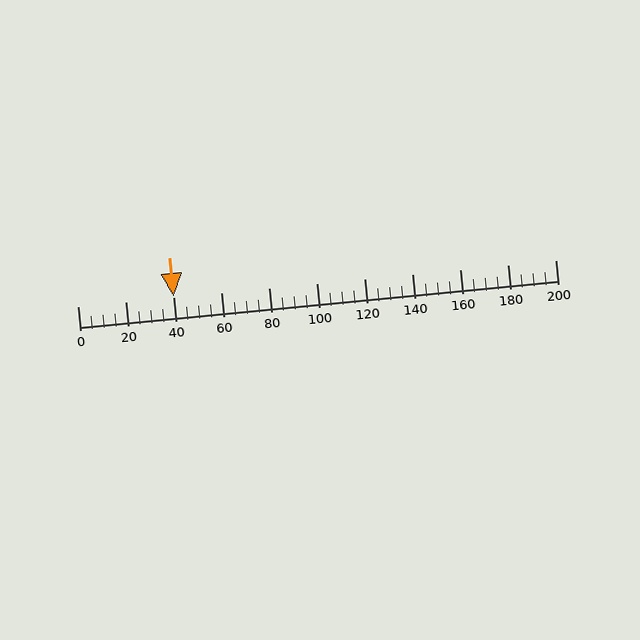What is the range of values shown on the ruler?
The ruler shows values from 0 to 200.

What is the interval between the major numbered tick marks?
The major tick marks are spaced 20 units apart.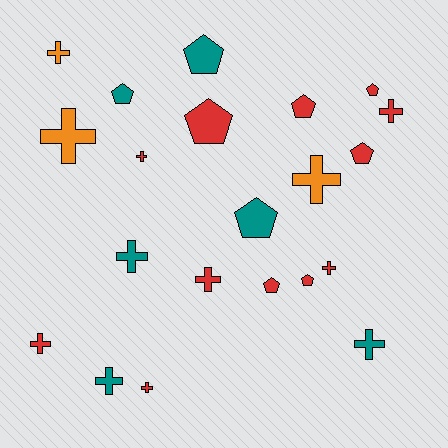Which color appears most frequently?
Red, with 12 objects.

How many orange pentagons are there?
There are no orange pentagons.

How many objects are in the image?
There are 21 objects.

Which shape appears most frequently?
Cross, with 12 objects.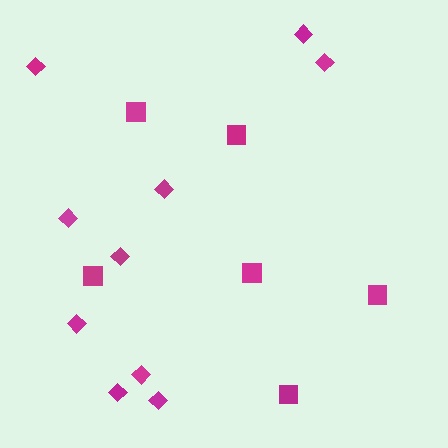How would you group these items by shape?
There are 2 groups: one group of diamonds (10) and one group of squares (6).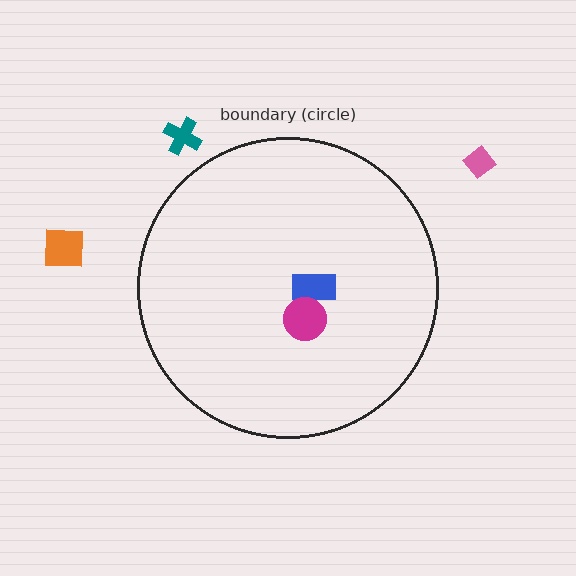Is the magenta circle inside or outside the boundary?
Inside.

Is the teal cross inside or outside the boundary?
Outside.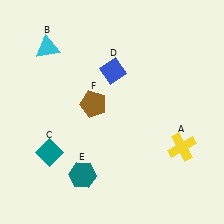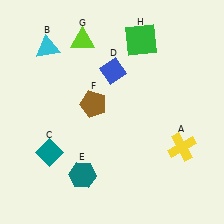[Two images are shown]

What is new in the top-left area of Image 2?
A lime triangle (G) was added in the top-left area of Image 2.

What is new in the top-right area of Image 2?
A green square (H) was added in the top-right area of Image 2.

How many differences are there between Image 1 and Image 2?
There are 2 differences between the two images.